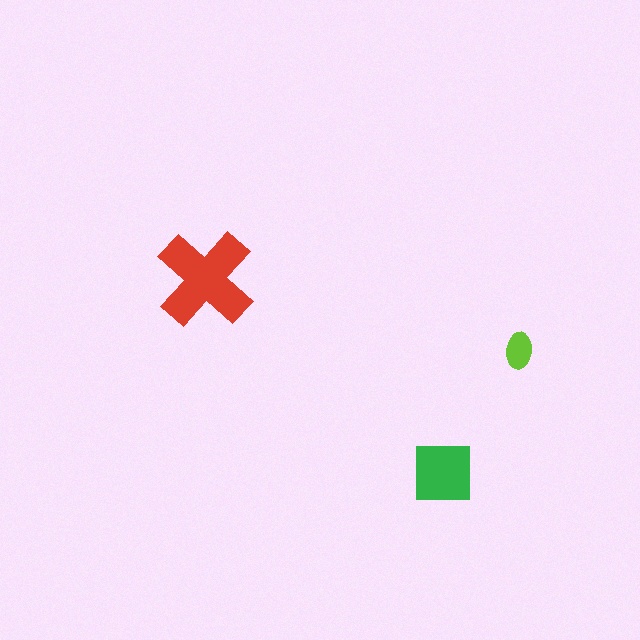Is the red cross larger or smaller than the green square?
Larger.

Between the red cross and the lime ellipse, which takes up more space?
The red cross.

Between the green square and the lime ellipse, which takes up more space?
The green square.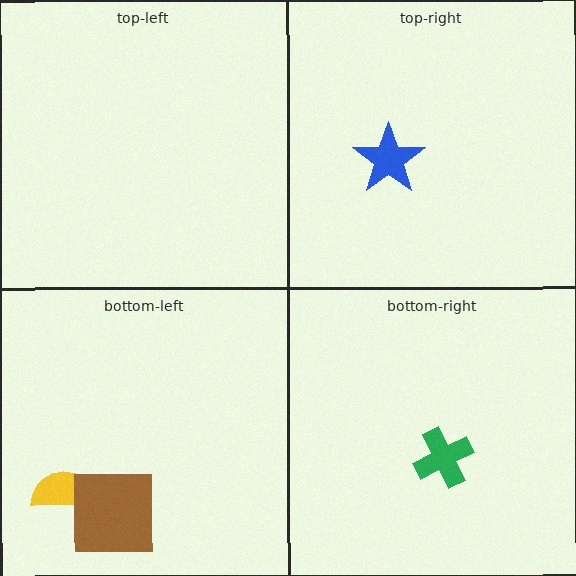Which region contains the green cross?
The bottom-right region.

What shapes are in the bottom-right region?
The green cross.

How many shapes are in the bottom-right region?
1.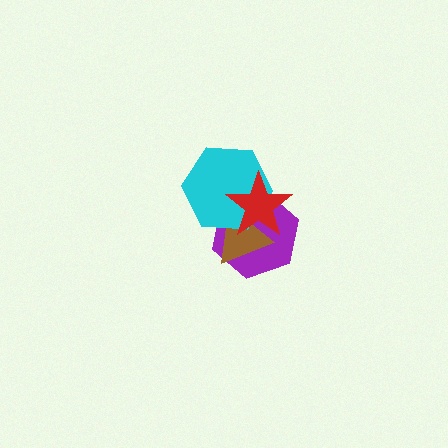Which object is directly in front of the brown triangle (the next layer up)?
The cyan hexagon is directly in front of the brown triangle.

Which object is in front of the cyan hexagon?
The red star is in front of the cyan hexagon.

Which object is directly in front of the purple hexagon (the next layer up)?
The brown triangle is directly in front of the purple hexagon.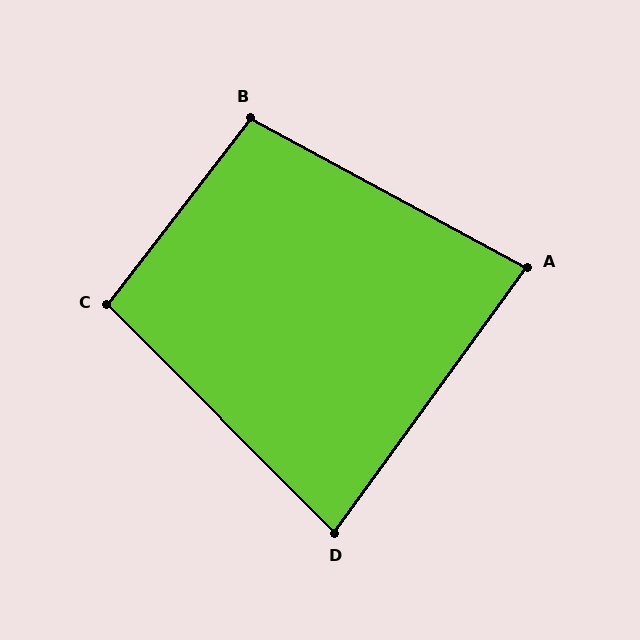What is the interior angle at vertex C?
Approximately 98 degrees (obtuse).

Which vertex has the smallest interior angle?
D, at approximately 81 degrees.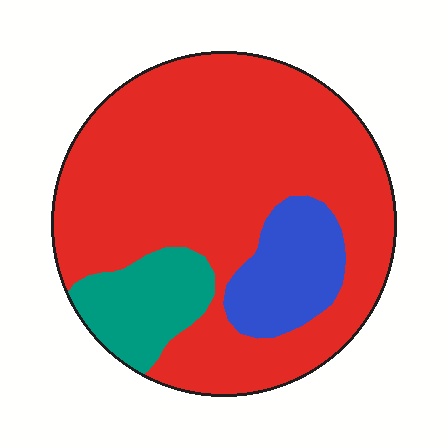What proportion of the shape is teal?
Teal takes up about one eighth (1/8) of the shape.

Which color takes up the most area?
Red, at roughly 75%.